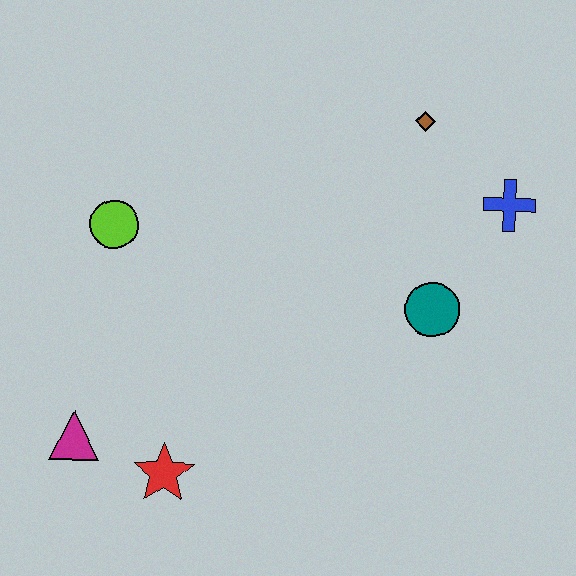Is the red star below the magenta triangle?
Yes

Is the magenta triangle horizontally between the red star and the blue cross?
No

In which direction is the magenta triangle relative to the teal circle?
The magenta triangle is to the left of the teal circle.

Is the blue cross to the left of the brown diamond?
No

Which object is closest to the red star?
The magenta triangle is closest to the red star.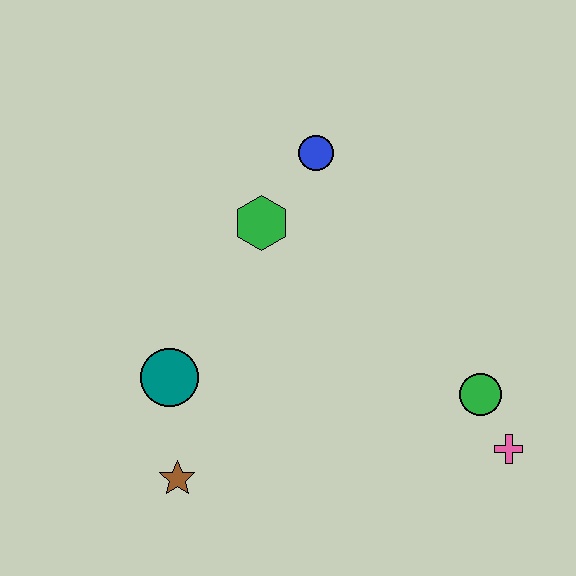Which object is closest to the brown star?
The teal circle is closest to the brown star.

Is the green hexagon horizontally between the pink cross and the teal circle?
Yes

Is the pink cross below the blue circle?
Yes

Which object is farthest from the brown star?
The blue circle is farthest from the brown star.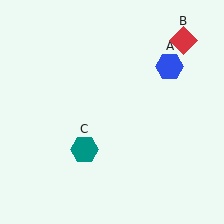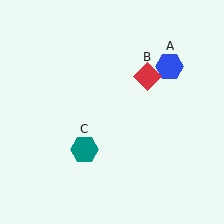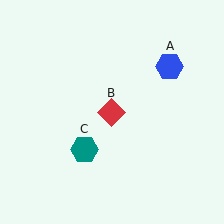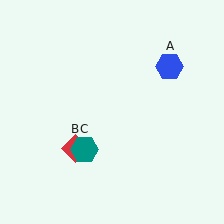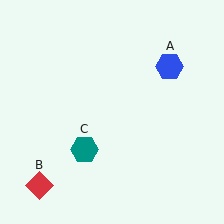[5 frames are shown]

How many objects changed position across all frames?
1 object changed position: red diamond (object B).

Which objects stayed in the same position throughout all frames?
Blue hexagon (object A) and teal hexagon (object C) remained stationary.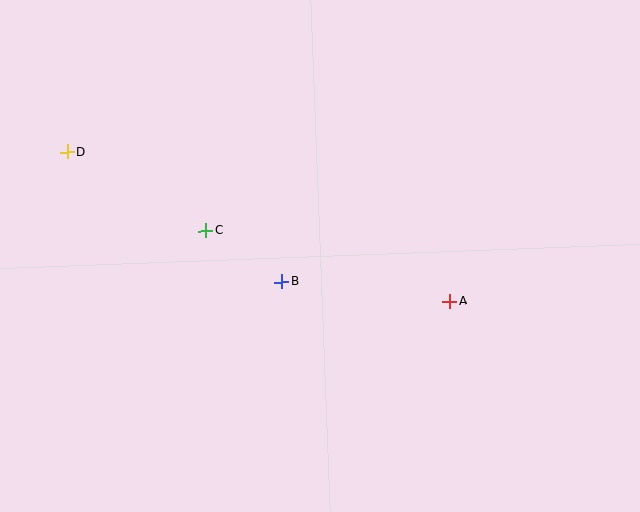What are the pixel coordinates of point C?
Point C is at (206, 231).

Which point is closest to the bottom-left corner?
Point C is closest to the bottom-left corner.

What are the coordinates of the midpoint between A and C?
The midpoint between A and C is at (328, 266).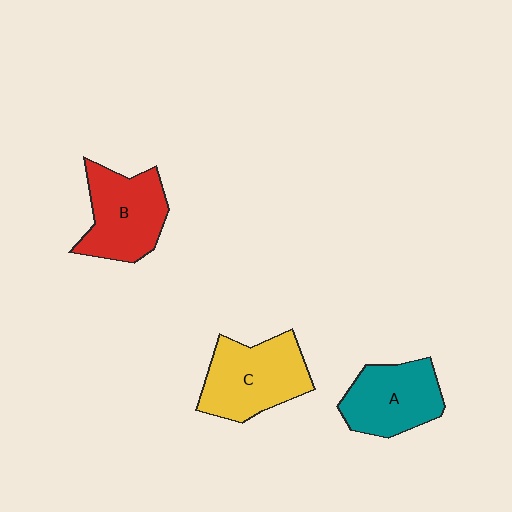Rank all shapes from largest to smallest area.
From largest to smallest: C (yellow), B (red), A (teal).